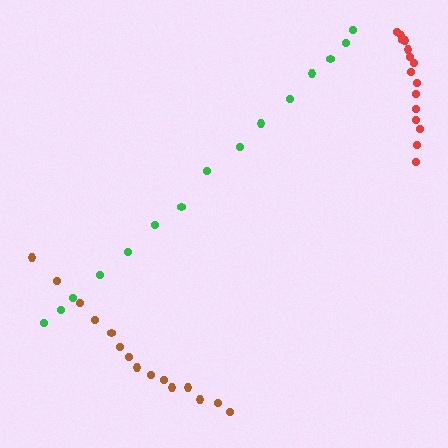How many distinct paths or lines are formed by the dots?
There are 3 distinct paths.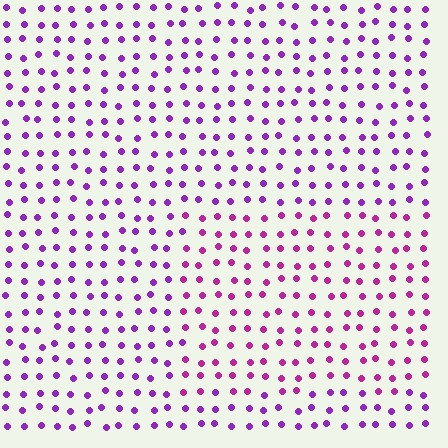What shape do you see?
I see a rectangle.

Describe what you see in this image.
The image is filled with small purple elements in a uniform arrangement. A rectangle-shaped region is visible where the elements are tinted to a slightly different hue, forming a subtle color boundary.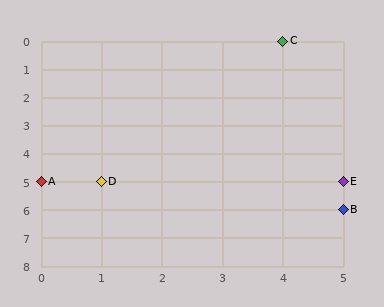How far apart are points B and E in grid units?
Points B and E are 1 row apart.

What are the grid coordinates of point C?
Point C is at grid coordinates (4, 0).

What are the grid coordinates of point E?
Point E is at grid coordinates (5, 5).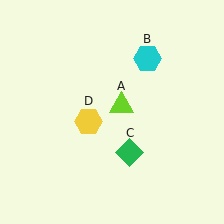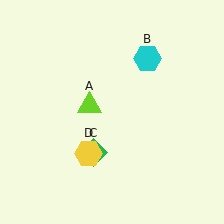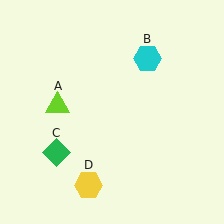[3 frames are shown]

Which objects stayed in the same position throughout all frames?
Cyan hexagon (object B) remained stationary.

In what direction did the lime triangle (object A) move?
The lime triangle (object A) moved left.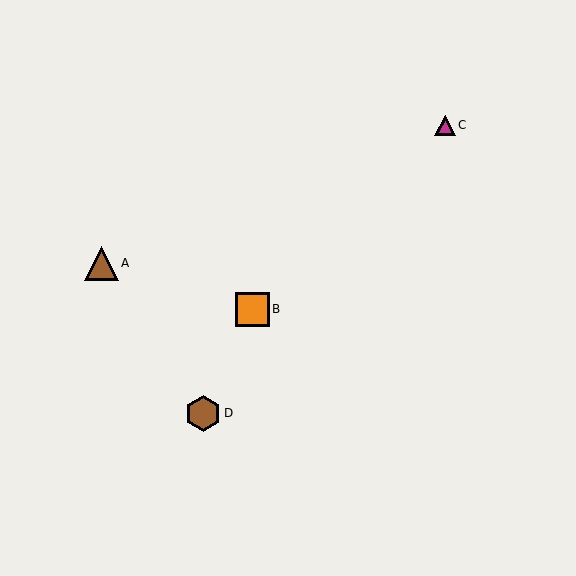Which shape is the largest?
The brown hexagon (labeled D) is the largest.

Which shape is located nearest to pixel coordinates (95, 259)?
The brown triangle (labeled A) at (101, 263) is nearest to that location.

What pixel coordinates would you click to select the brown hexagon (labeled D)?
Click at (203, 413) to select the brown hexagon D.